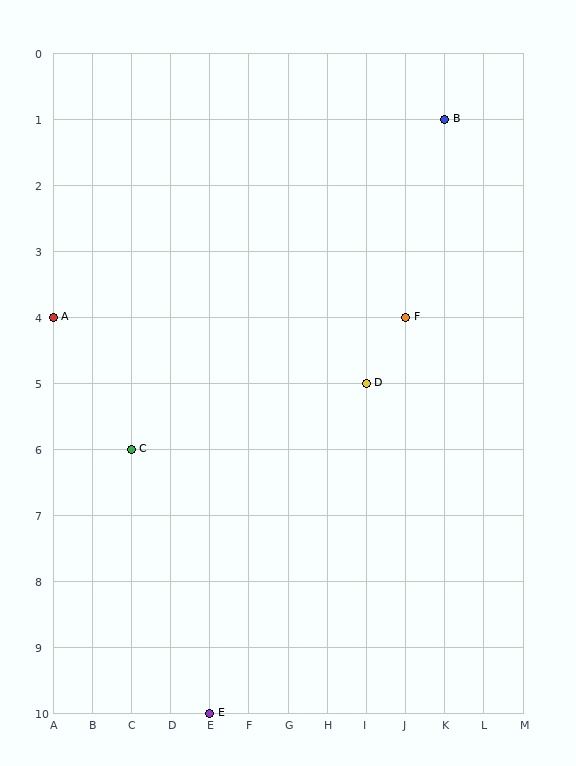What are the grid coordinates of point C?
Point C is at grid coordinates (C, 6).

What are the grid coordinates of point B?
Point B is at grid coordinates (K, 1).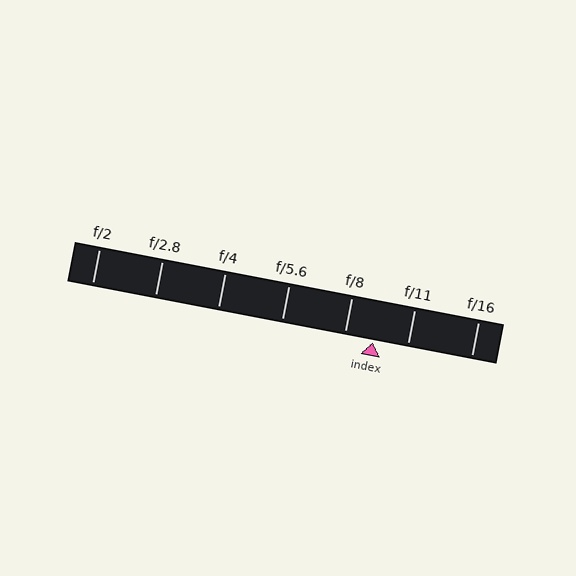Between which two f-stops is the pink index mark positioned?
The index mark is between f/8 and f/11.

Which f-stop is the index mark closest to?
The index mark is closest to f/8.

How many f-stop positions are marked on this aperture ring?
There are 7 f-stop positions marked.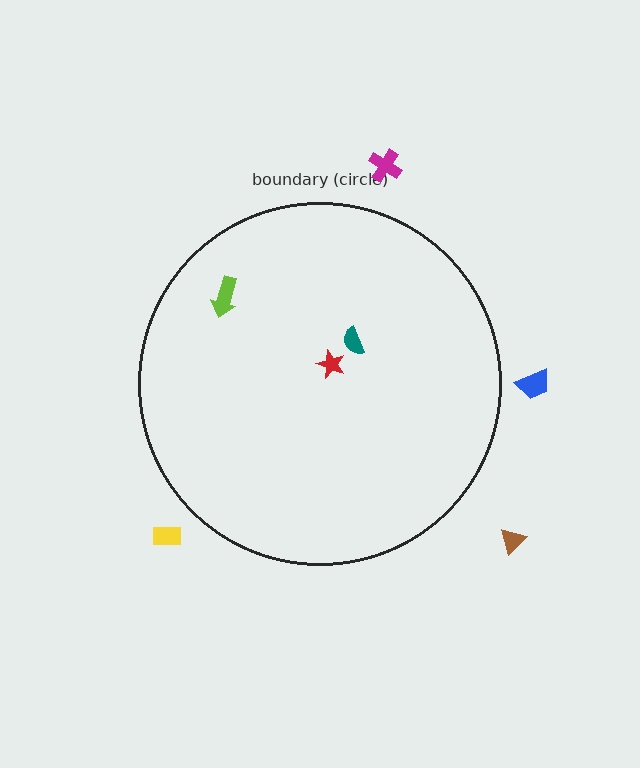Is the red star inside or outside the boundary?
Inside.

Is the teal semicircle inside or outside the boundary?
Inside.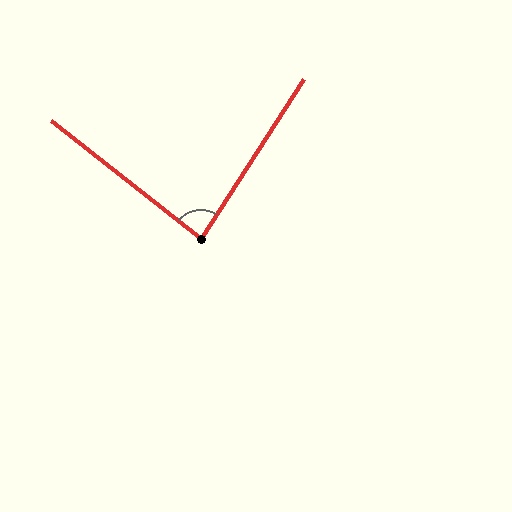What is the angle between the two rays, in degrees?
Approximately 85 degrees.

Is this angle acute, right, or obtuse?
It is acute.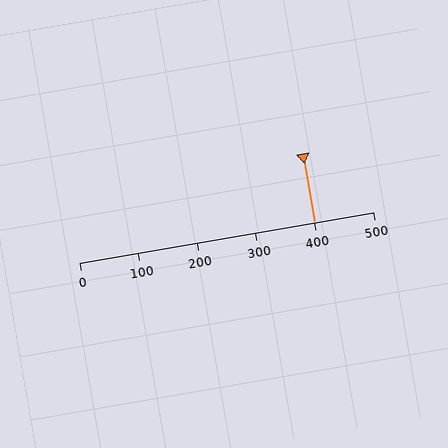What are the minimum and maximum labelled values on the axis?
The axis runs from 0 to 500.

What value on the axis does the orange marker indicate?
The marker indicates approximately 400.